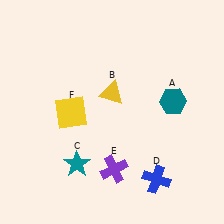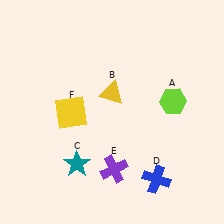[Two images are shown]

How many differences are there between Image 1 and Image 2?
There is 1 difference between the two images.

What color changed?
The hexagon (A) changed from teal in Image 1 to lime in Image 2.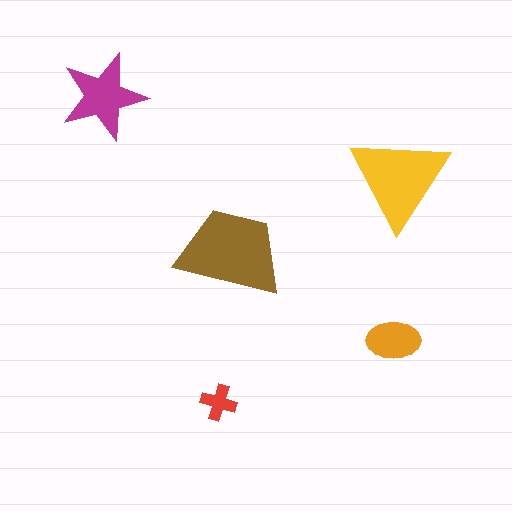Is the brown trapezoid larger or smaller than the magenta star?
Larger.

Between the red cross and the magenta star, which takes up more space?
The magenta star.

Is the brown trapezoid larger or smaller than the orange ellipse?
Larger.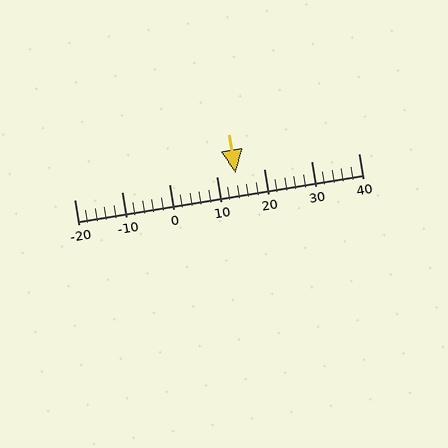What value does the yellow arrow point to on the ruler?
The yellow arrow points to approximately 14.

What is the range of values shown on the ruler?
The ruler shows values from -20 to 40.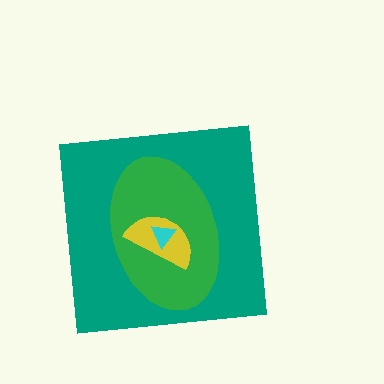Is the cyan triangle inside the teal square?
Yes.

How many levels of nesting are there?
4.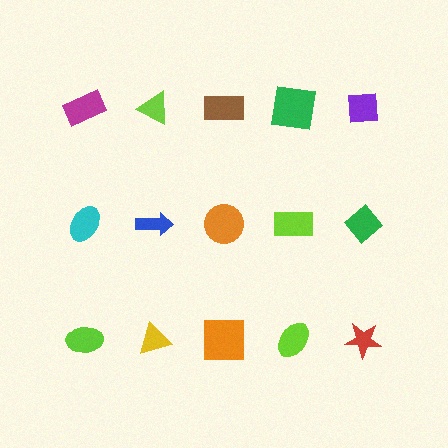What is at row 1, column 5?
A purple square.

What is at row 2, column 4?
A lime rectangle.